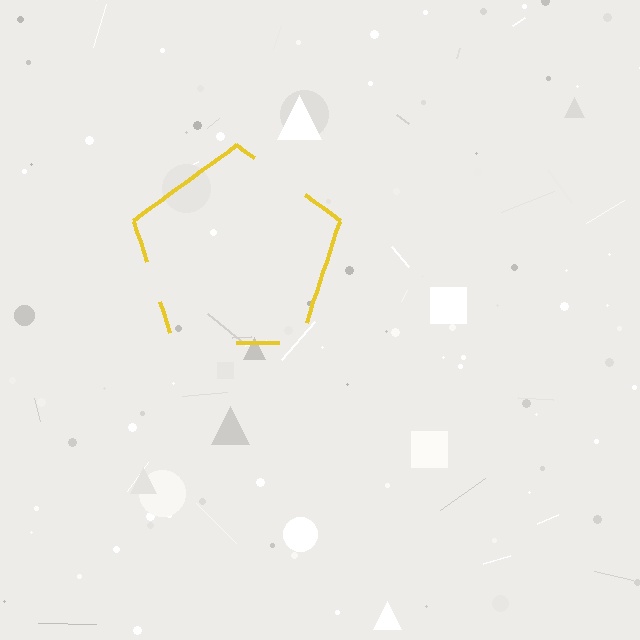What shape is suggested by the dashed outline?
The dashed outline suggests a pentagon.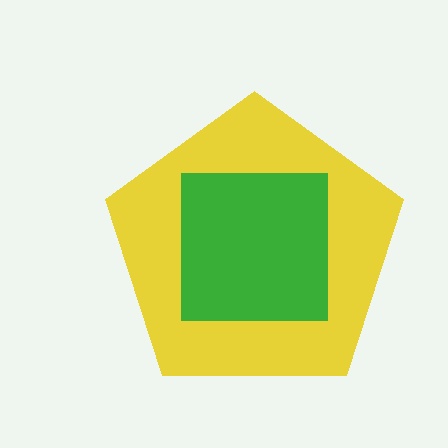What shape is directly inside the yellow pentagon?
The green square.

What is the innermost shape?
The green square.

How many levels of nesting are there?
2.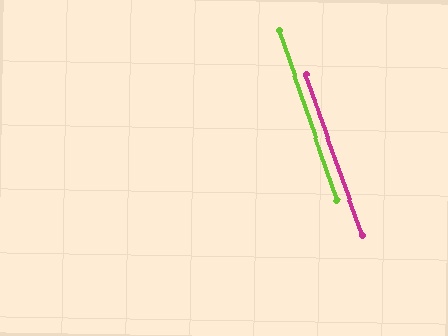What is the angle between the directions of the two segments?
Approximately 1 degree.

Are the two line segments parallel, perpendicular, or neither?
Parallel — their directions differ by only 0.9°.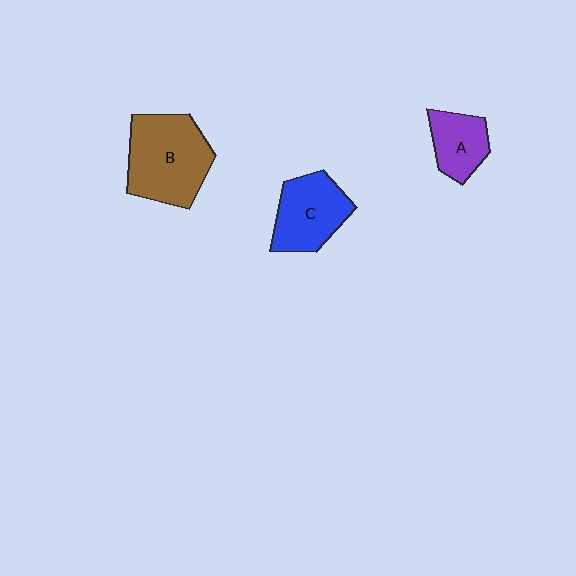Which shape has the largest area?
Shape B (brown).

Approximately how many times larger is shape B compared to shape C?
Approximately 1.4 times.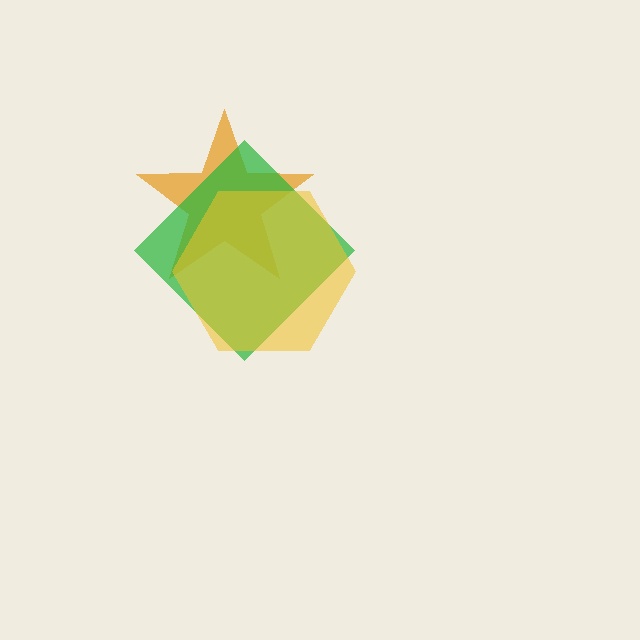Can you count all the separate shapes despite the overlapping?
Yes, there are 3 separate shapes.